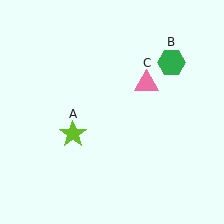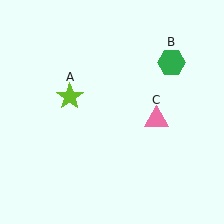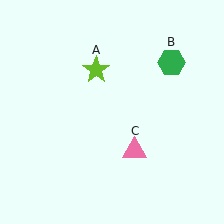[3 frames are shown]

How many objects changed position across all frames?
2 objects changed position: lime star (object A), pink triangle (object C).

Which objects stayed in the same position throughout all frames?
Green hexagon (object B) remained stationary.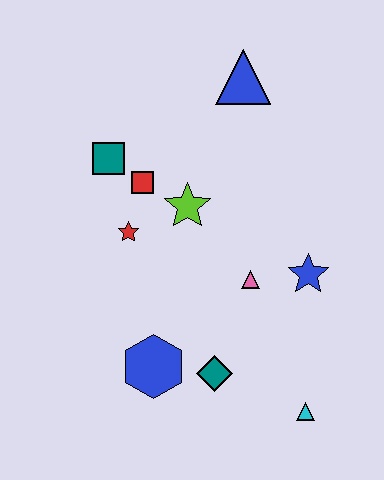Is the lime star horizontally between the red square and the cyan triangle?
Yes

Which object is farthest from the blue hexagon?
The blue triangle is farthest from the blue hexagon.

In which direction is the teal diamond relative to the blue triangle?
The teal diamond is below the blue triangle.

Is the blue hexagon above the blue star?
No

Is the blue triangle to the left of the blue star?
Yes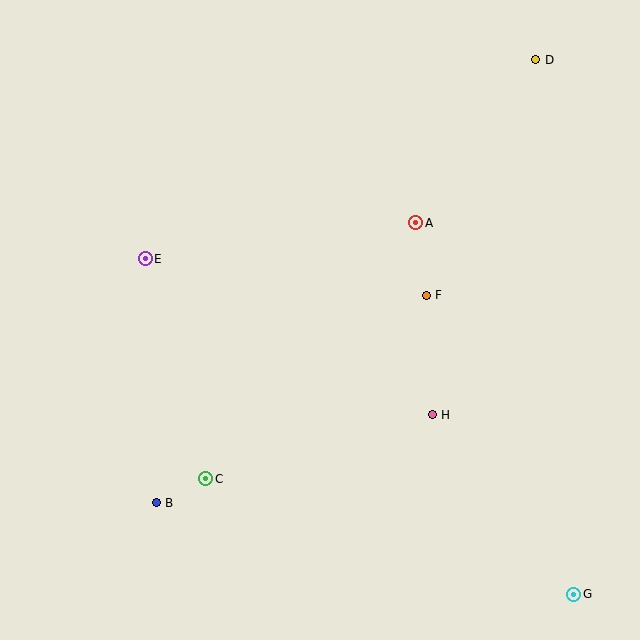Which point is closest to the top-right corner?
Point D is closest to the top-right corner.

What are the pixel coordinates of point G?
Point G is at (574, 594).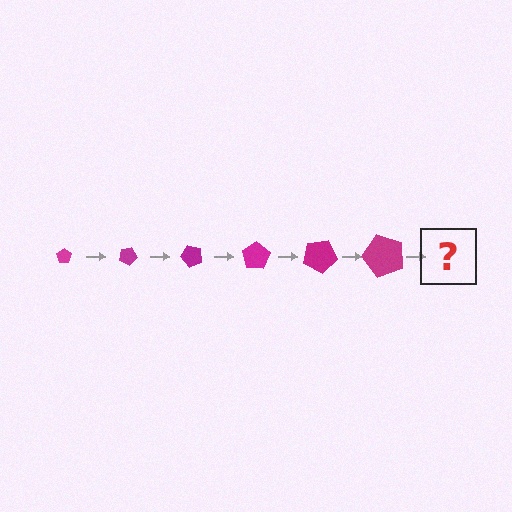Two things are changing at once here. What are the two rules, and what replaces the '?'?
The two rules are that the pentagon grows larger each step and it rotates 25 degrees each step. The '?' should be a pentagon, larger than the previous one and rotated 150 degrees from the start.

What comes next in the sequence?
The next element should be a pentagon, larger than the previous one and rotated 150 degrees from the start.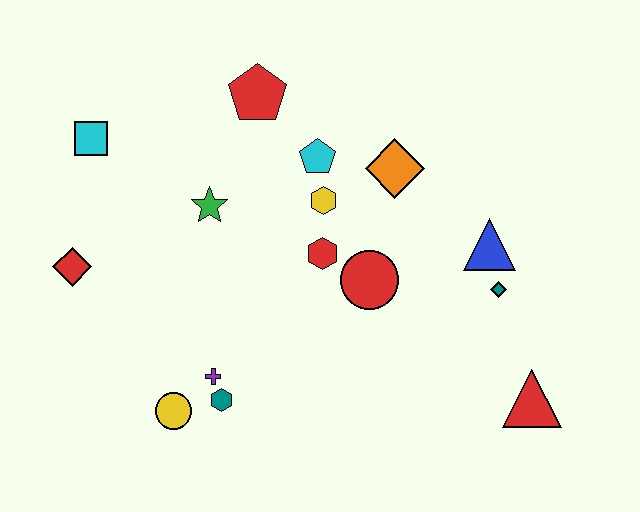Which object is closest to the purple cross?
The teal hexagon is closest to the purple cross.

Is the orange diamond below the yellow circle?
No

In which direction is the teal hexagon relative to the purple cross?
The teal hexagon is below the purple cross.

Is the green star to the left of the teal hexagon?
Yes